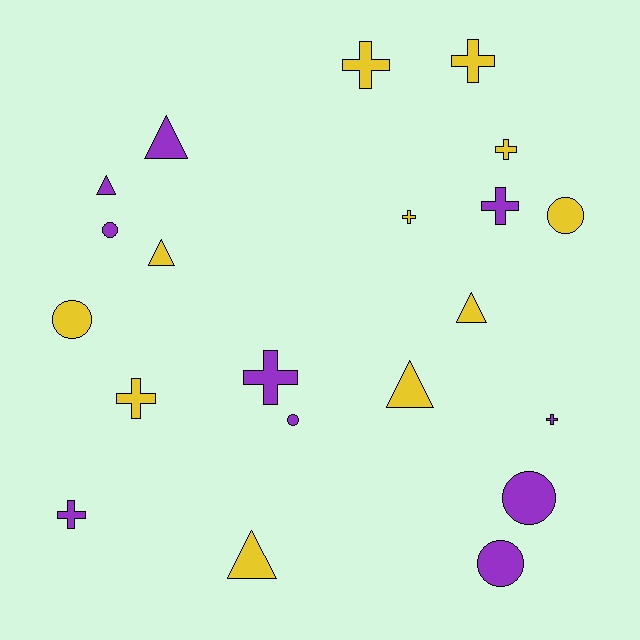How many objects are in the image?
There are 21 objects.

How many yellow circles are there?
There are 2 yellow circles.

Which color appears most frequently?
Yellow, with 11 objects.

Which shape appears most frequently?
Cross, with 9 objects.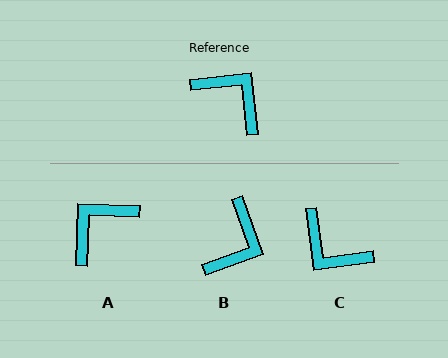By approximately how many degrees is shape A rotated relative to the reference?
Approximately 82 degrees counter-clockwise.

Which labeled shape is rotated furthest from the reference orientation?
C, about 179 degrees away.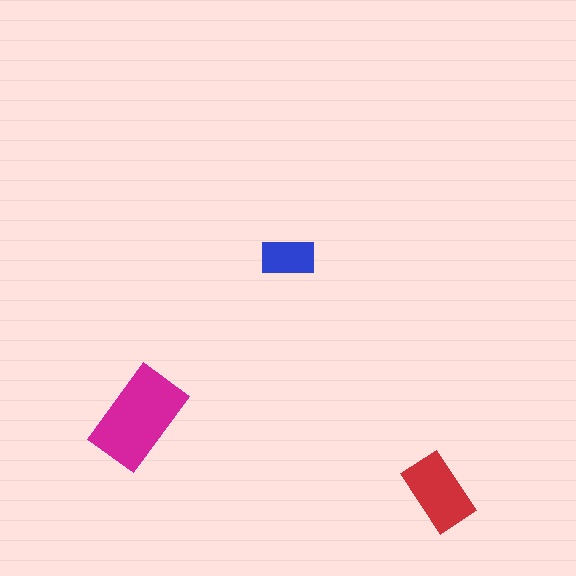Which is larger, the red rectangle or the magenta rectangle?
The magenta one.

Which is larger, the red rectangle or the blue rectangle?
The red one.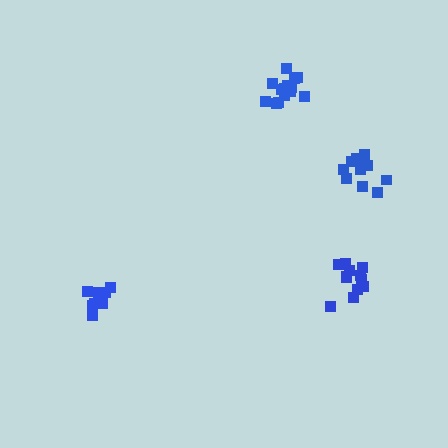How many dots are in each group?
Group 1: 12 dots, Group 2: 11 dots, Group 3: 14 dots, Group 4: 10 dots (47 total).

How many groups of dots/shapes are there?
There are 4 groups.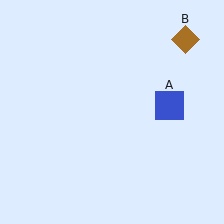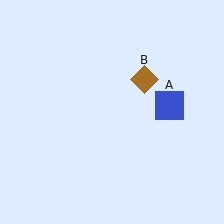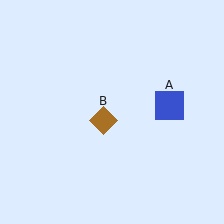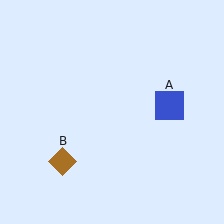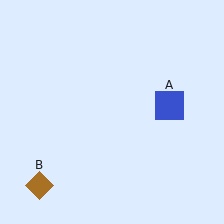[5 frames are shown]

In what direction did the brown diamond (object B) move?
The brown diamond (object B) moved down and to the left.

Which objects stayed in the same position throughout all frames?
Blue square (object A) remained stationary.